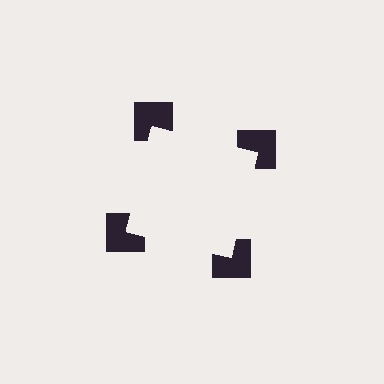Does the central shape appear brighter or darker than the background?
It typically appears slightly brighter than the background, even though no actual brightness change is drawn.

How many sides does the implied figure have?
4 sides.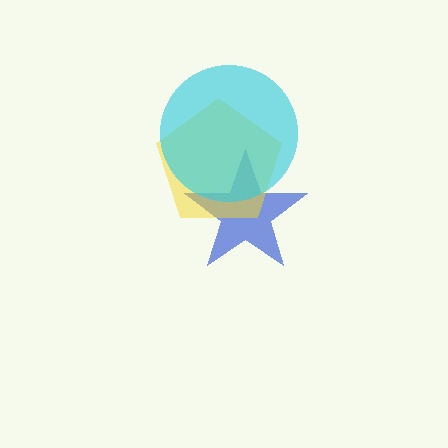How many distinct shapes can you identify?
There are 3 distinct shapes: a blue star, a yellow pentagon, a cyan circle.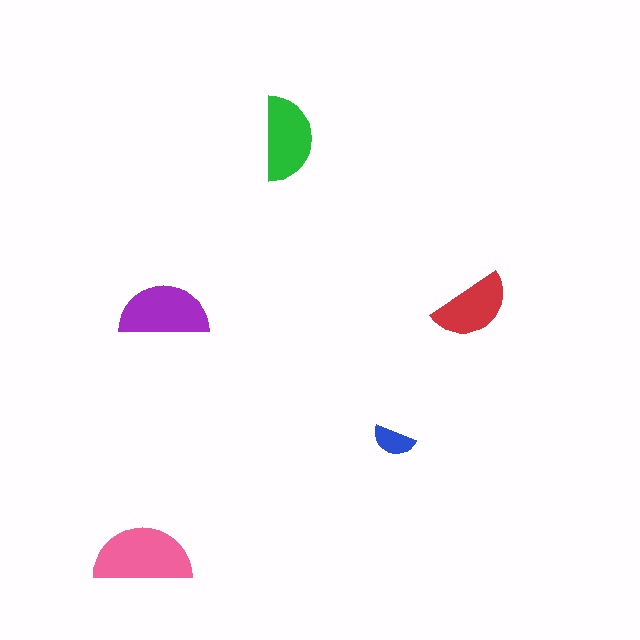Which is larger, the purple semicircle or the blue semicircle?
The purple one.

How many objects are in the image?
There are 5 objects in the image.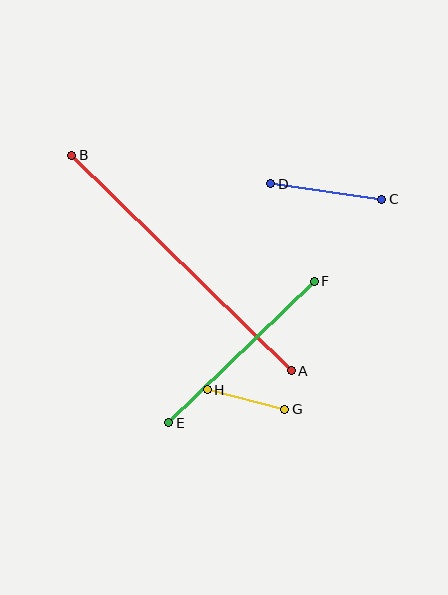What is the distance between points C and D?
The distance is approximately 112 pixels.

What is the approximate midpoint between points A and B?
The midpoint is at approximately (181, 263) pixels.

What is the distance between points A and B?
The distance is approximately 307 pixels.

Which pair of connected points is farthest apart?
Points A and B are farthest apart.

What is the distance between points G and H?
The distance is approximately 80 pixels.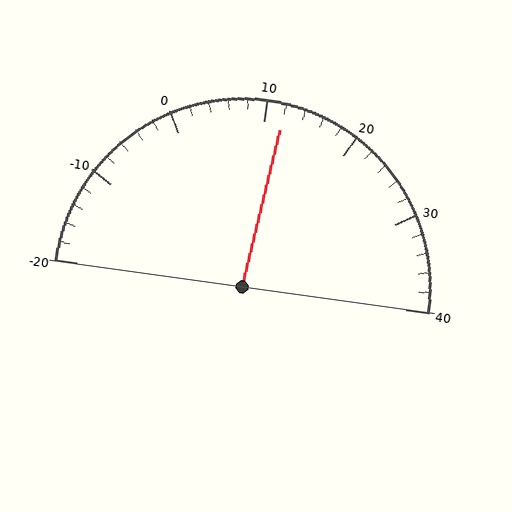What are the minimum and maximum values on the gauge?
The gauge ranges from -20 to 40.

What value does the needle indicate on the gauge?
The needle indicates approximately 12.